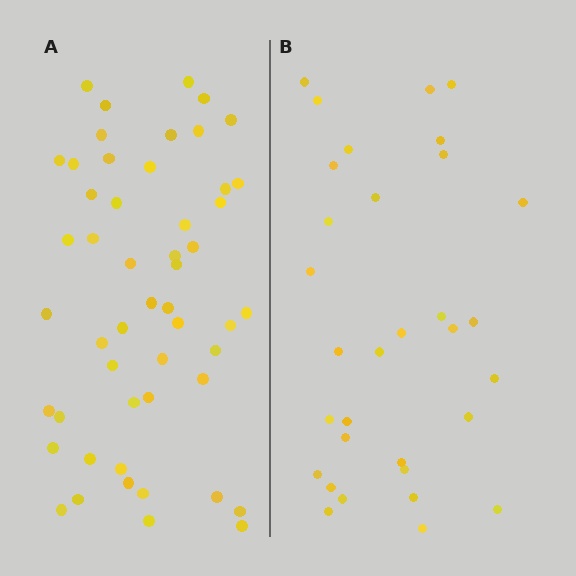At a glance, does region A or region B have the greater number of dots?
Region A (the left region) has more dots.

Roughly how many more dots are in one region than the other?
Region A has approximately 20 more dots than region B.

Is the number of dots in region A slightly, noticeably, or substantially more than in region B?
Region A has substantially more. The ratio is roughly 1.6 to 1.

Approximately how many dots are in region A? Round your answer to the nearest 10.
About 50 dots. (The exact count is 51, which rounds to 50.)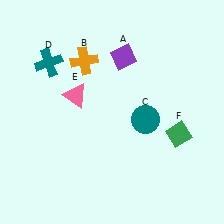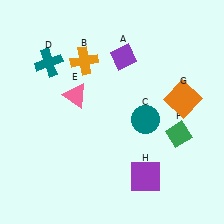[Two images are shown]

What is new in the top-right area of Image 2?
An orange square (G) was added in the top-right area of Image 2.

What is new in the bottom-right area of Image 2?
A purple square (H) was added in the bottom-right area of Image 2.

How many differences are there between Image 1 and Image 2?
There are 2 differences between the two images.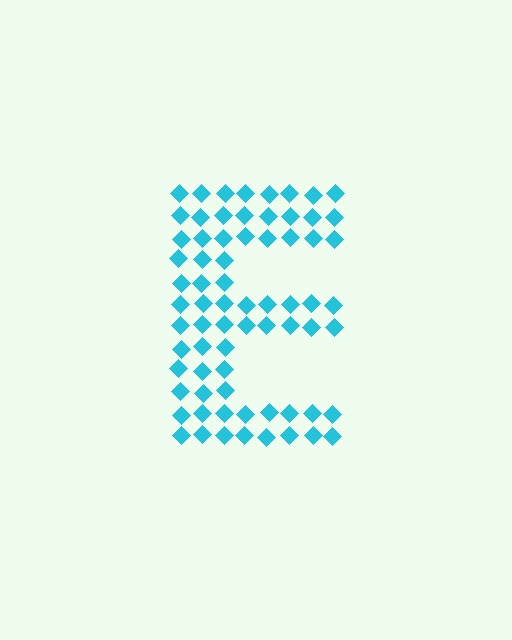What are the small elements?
The small elements are diamonds.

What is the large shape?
The large shape is the letter E.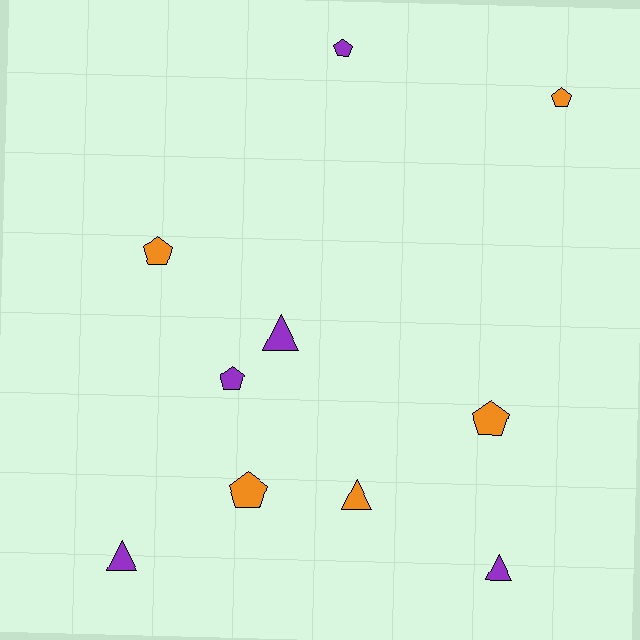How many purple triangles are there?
There are 3 purple triangles.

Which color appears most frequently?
Orange, with 5 objects.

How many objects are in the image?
There are 10 objects.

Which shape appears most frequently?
Pentagon, with 6 objects.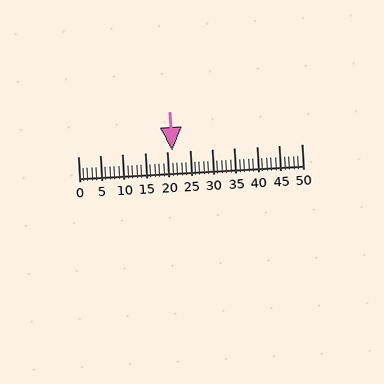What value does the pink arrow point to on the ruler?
The pink arrow points to approximately 21.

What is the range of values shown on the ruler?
The ruler shows values from 0 to 50.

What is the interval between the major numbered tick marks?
The major tick marks are spaced 5 units apart.